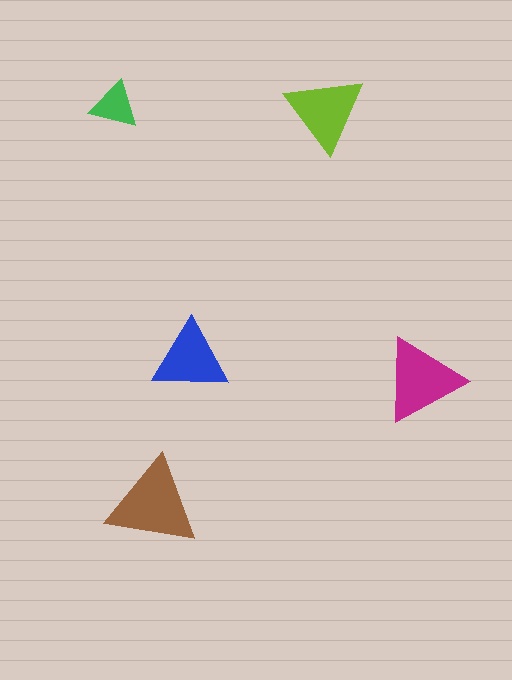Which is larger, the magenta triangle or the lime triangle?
The magenta one.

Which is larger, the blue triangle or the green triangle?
The blue one.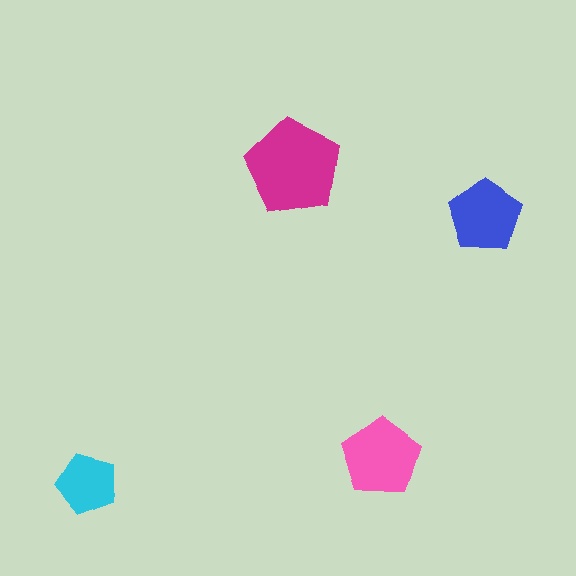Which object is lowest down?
The cyan pentagon is bottommost.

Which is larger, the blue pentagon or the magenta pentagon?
The magenta one.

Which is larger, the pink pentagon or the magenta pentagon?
The magenta one.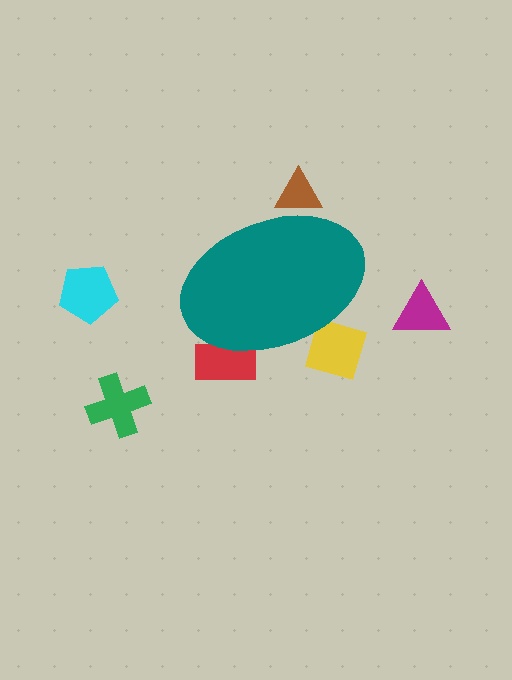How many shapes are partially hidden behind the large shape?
3 shapes are partially hidden.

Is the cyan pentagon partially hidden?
No, the cyan pentagon is fully visible.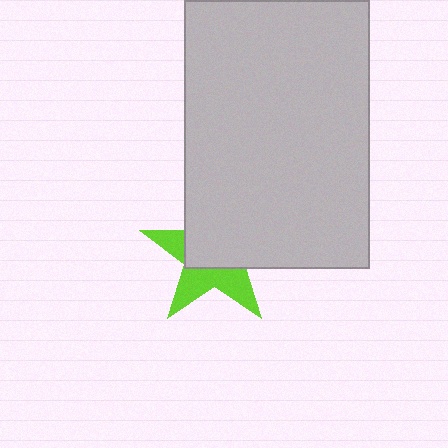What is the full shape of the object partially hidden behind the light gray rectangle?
The partially hidden object is a lime star.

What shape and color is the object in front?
The object in front is a light gray rectangle.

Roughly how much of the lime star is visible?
A small part of it is visible (roughly 43%).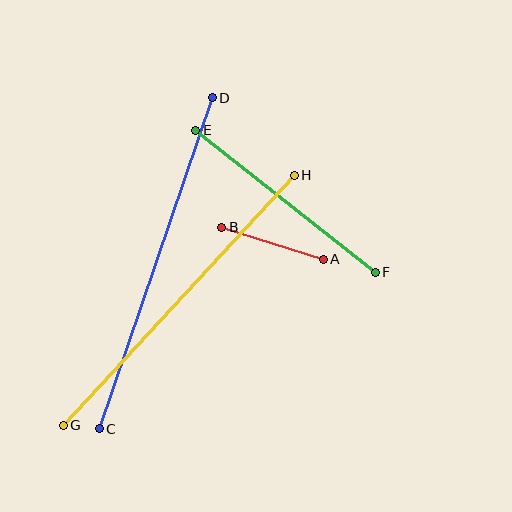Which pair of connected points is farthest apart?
Points C and D are farthest apart.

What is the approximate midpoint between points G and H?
The midpoint is at approximately (179, 300) pixels.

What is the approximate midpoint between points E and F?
The midpoint is at approximately (285, 201) pixels.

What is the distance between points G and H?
The distance is approximately 341 pixels.